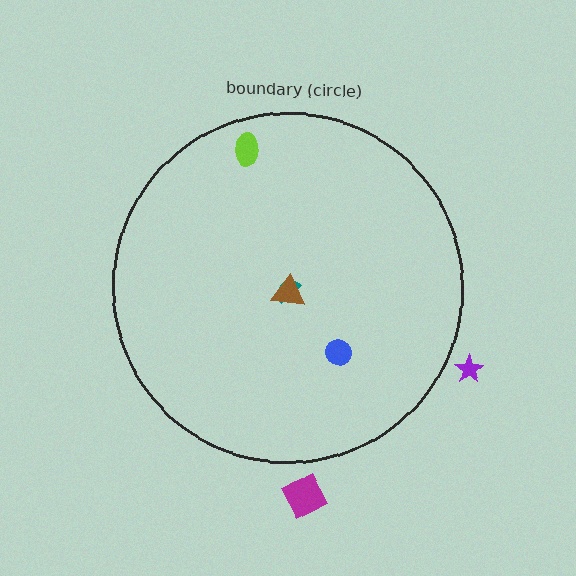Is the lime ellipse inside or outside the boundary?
Inside.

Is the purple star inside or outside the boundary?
Outside.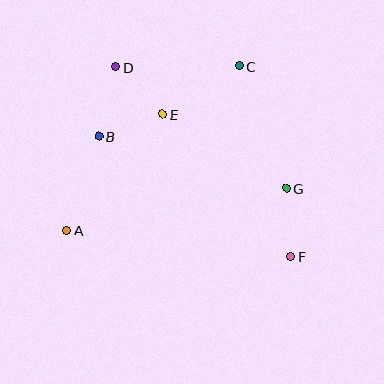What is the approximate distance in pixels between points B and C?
The distance between B and C is approximately 157 pixels.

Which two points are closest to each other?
Points D and E are closest to each other.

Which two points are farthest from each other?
Points D and F are farthest from each other.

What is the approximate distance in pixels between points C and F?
The distance between C and F is approximately 198 pixels.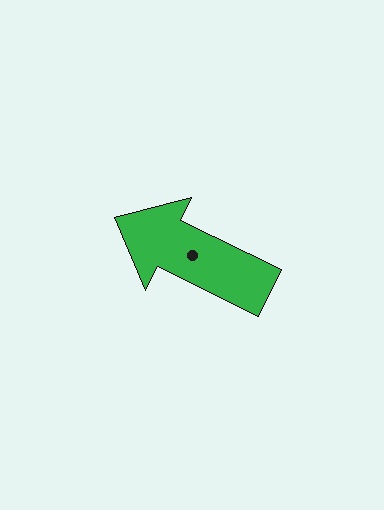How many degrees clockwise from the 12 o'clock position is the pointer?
Approximately 296 degrees.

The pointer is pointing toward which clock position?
Roughly 10 o'clock.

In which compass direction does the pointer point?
Northwest.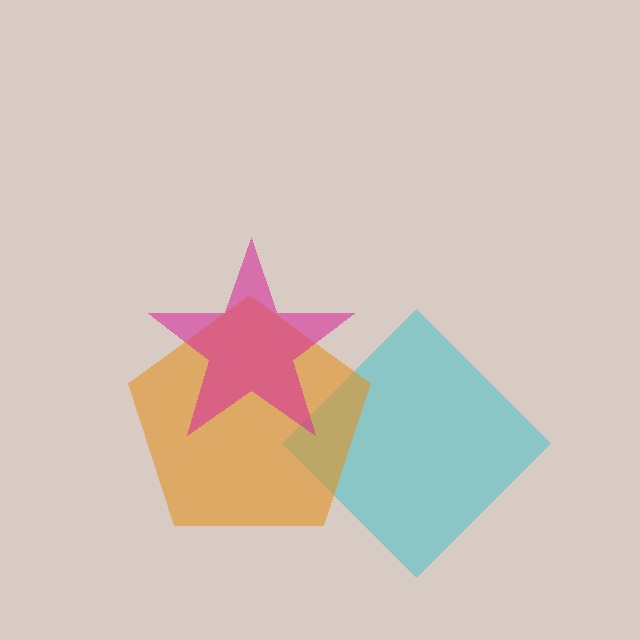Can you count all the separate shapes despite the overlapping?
Yes, there are 3 separate shapes.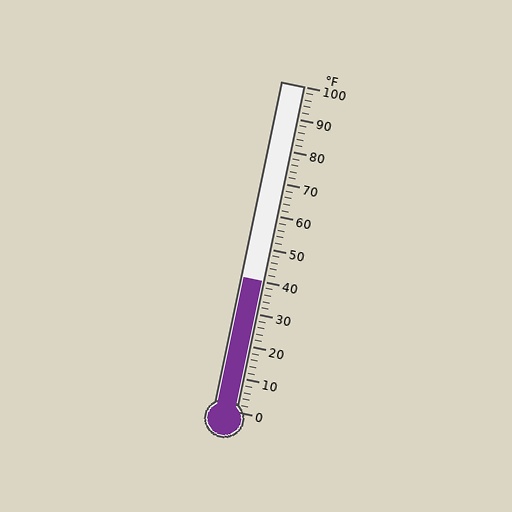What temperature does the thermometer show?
The thermometer shows approximately 40°F.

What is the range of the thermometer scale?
The thermometer scale ranges from 0°F to 100°F.